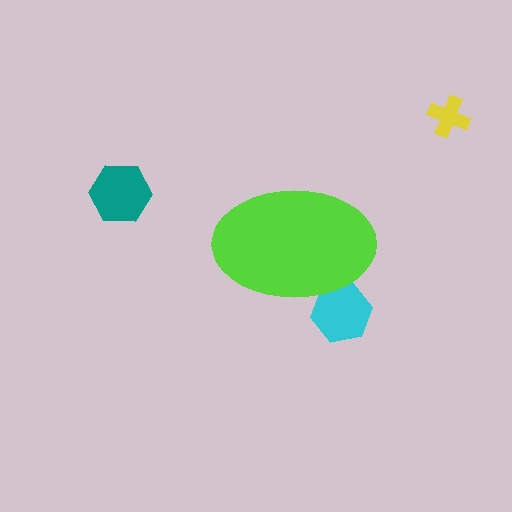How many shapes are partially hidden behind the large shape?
1 shape is partially hidden.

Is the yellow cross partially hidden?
No, the yellow cross is fully visible.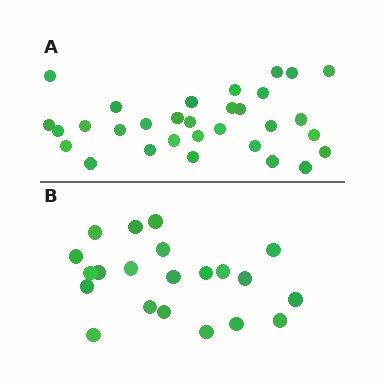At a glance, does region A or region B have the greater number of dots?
Region A (the top region) has more dots.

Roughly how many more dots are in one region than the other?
Region A has roughly 10 or so more dots than region B.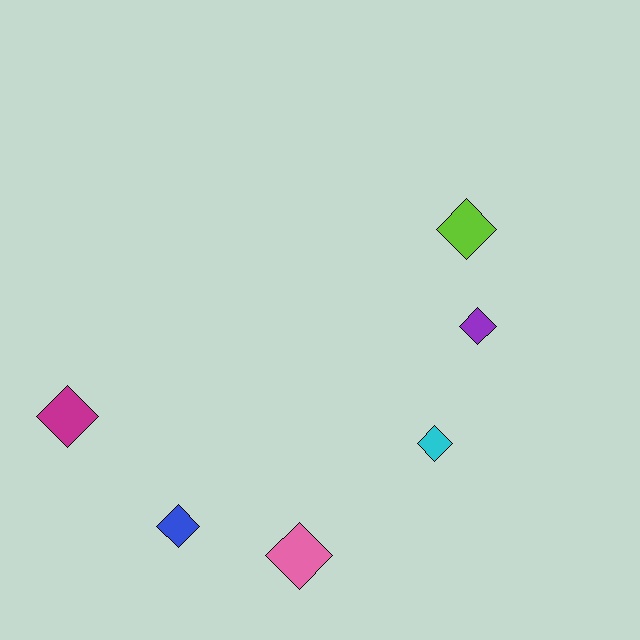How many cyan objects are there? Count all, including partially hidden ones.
There is 1 cyan object.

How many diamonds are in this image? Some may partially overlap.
There are 6 diamonds.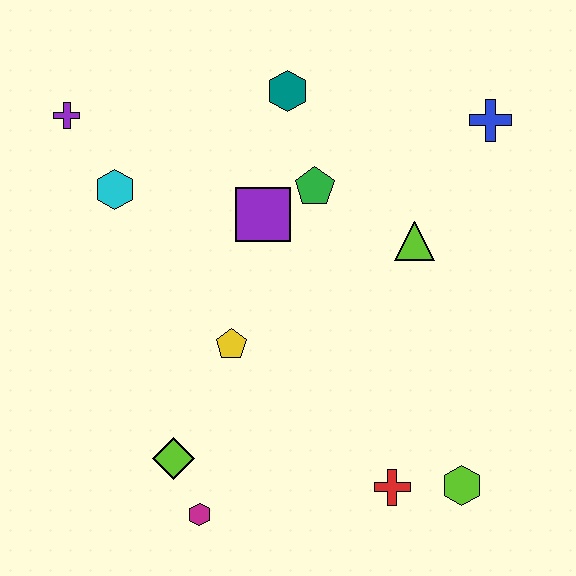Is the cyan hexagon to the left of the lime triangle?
Yes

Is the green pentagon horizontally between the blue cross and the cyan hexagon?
Yes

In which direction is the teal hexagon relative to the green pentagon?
The teal hexagon is above the green pentagon.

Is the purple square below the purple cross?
Yes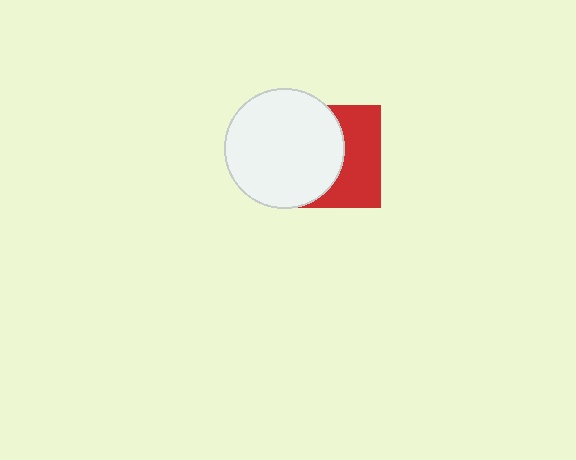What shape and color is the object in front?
The object in front is a white circle.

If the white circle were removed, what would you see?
You would see the complete red square.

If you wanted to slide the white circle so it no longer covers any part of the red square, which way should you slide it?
Slide it left — that is the most direct way to separate the two shapes.